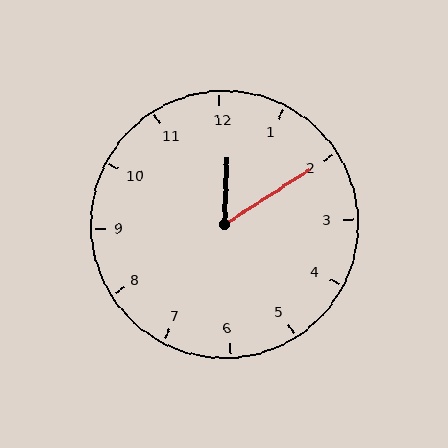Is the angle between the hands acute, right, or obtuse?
It is acute.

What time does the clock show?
12:10.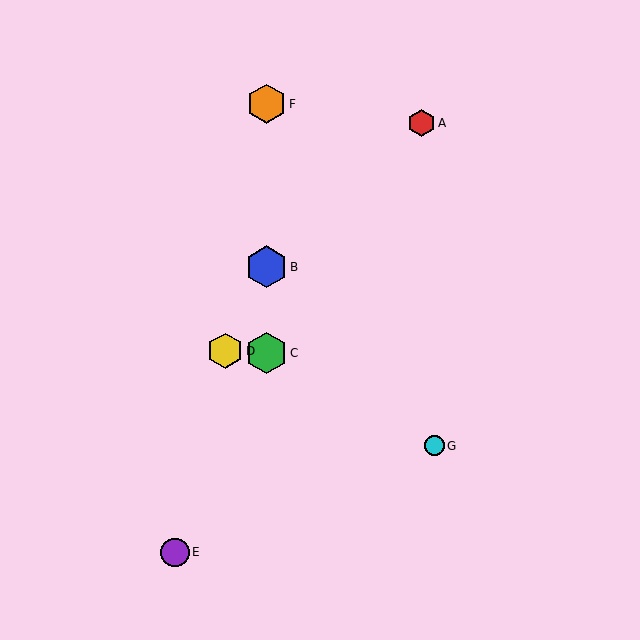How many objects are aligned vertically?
3 objects (B, C, F) are aligned vertically.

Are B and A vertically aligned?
No, B is at x≈266 and A is at x≈421.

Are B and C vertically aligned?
Yes, both are at x≈266.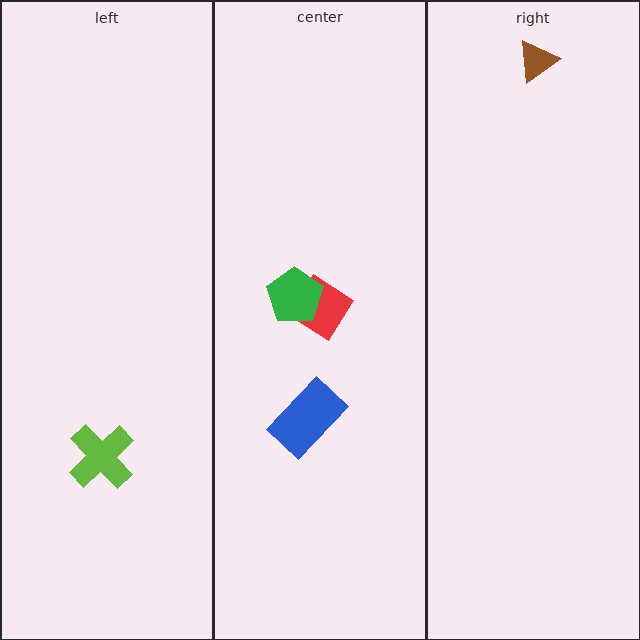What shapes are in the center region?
The blue rectangle, the red diamond, the green pentagon.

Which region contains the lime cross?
The left region.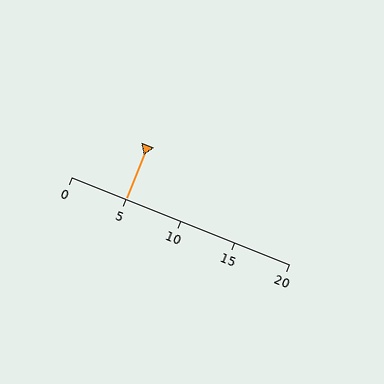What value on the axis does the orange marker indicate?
The marker indicates approximately 5.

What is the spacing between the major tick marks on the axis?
The major ticks are spaced 5 apart.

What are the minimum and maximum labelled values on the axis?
The axis runs from 0 to 20.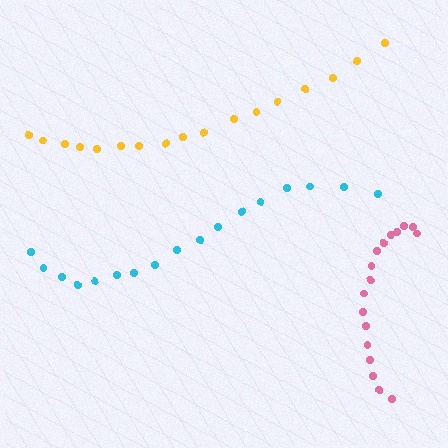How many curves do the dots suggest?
There are 3 distinct paths.